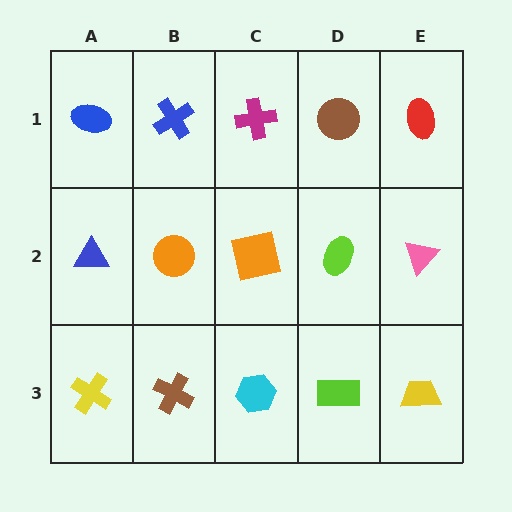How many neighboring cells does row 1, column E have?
2.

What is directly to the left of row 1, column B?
A blue ellipse.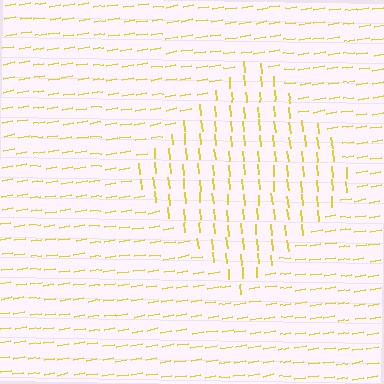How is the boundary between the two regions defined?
The boundary is defined purely by a change in line orientation (approximately 86 degrees difference). All lines are the same color and thickness.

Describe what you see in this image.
The image is filled with small yellow line segments. A diamond region in the image has lines oriented differently from the surrounding lines, creating a visible texture boundary.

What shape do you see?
I see a diamond.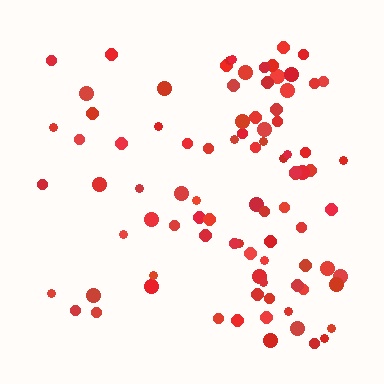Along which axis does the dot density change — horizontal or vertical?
Horizontal.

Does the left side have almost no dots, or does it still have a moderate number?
Still a moderate number, just noticeably fewer than the right.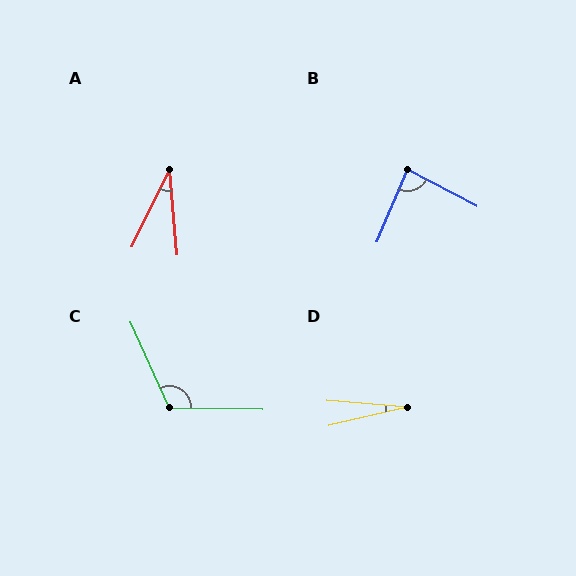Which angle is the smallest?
D, at approximately 18 degrees.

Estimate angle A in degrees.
Approximately 31 degrees.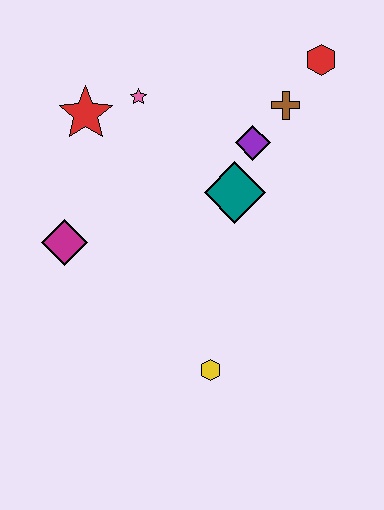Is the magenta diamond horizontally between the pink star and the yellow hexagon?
No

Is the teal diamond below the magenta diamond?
No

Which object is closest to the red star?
The pink star is closest to the red star.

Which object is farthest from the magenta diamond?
The red hexagon is farthest from the magenta diamond.